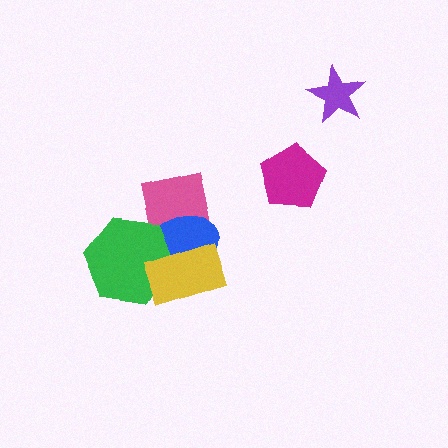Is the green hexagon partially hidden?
Yes, it is partially covered by another shape.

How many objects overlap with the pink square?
3 objects overlap with the pink square.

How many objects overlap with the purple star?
0 objects overlap with the purple star.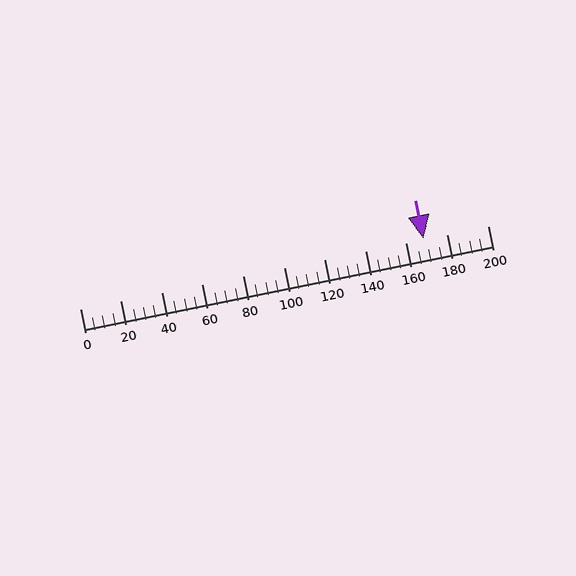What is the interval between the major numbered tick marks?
The major tick marks are spaced 20 units apart.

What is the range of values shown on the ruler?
The ruler shows values from 0 to 200.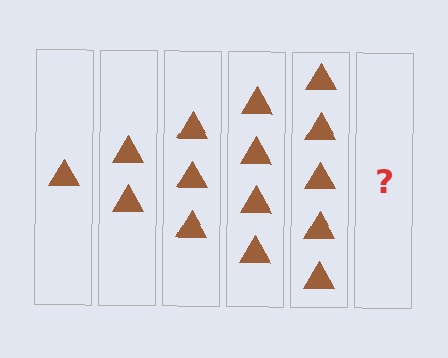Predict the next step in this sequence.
The next step is 6 triangles.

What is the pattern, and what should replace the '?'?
The pattern is that each step adds one more triangle. The '?' should be 6 triangles.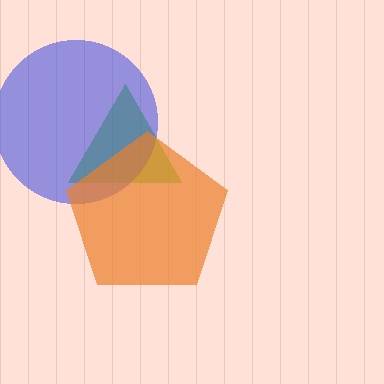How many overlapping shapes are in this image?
There are 3 overlapping shapes in the image.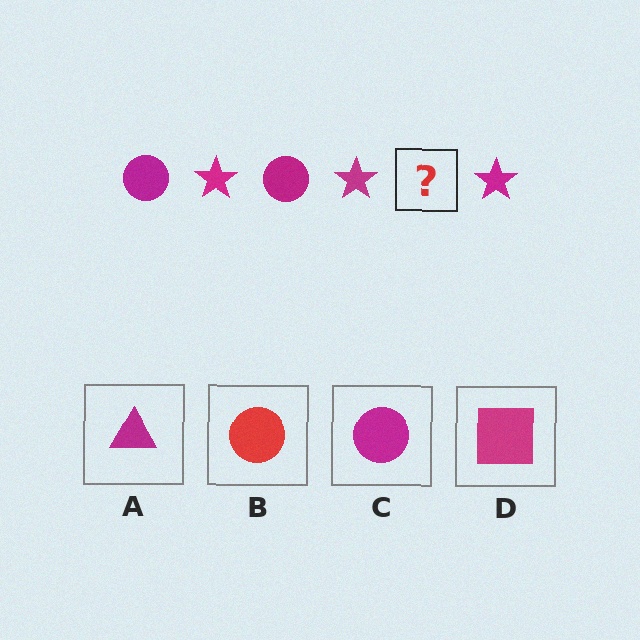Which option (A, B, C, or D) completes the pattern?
C.